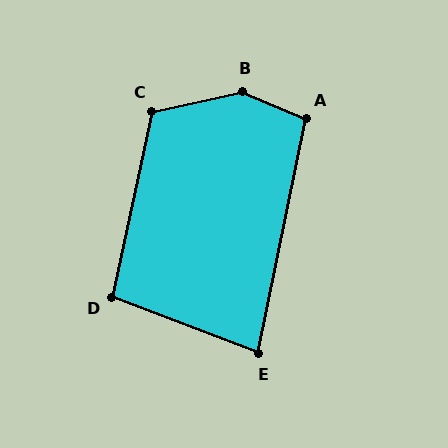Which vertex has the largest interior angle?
B, at approximately 145 degrees.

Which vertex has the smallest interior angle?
E, at approximately 81 degrees.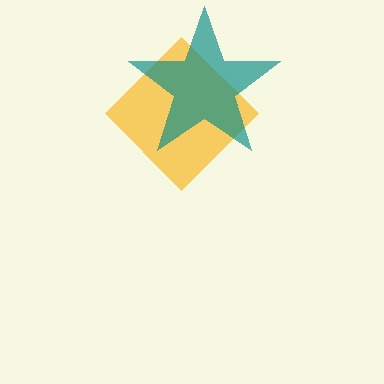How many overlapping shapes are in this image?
There are 2 overlapping shapes in the image.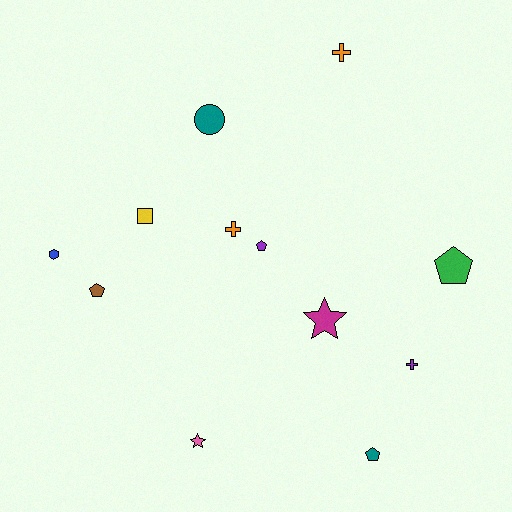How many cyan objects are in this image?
There are no cyan objects.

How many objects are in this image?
There are 12 objects.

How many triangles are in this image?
There are no triangles.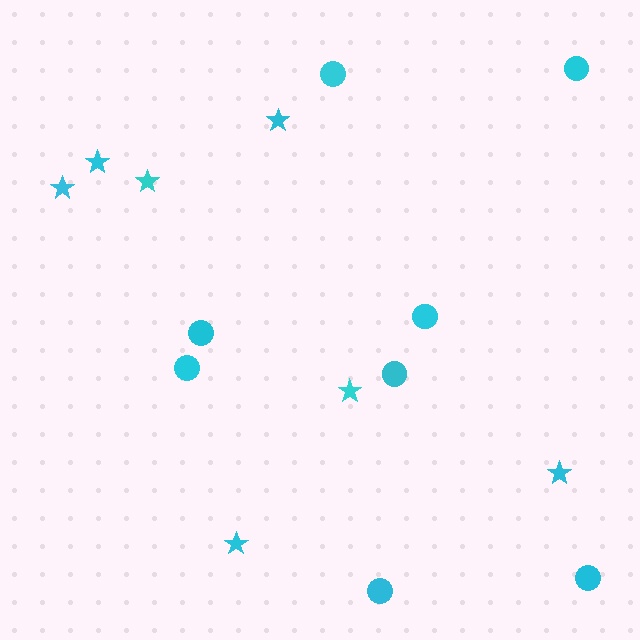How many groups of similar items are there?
There are 2 groups: one group of stars (7) and one group of circles (8).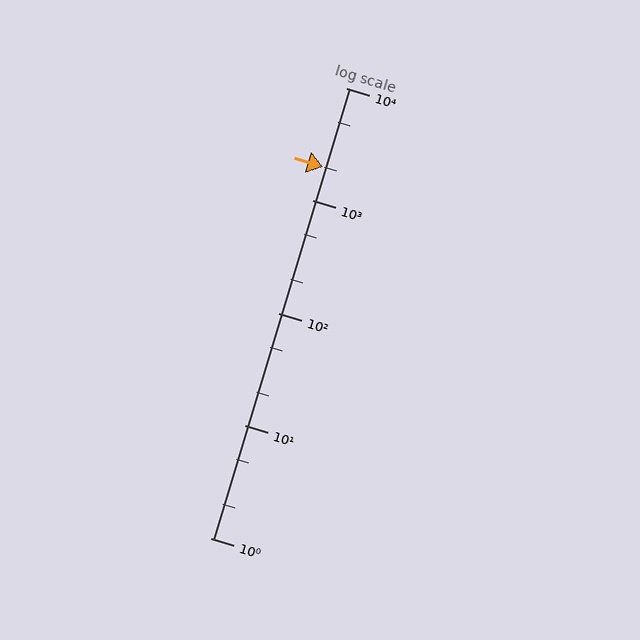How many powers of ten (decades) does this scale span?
The scale spans 4 decades, from 1 to 10000.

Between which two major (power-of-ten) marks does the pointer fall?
The pointer is between 1000 and 10000.